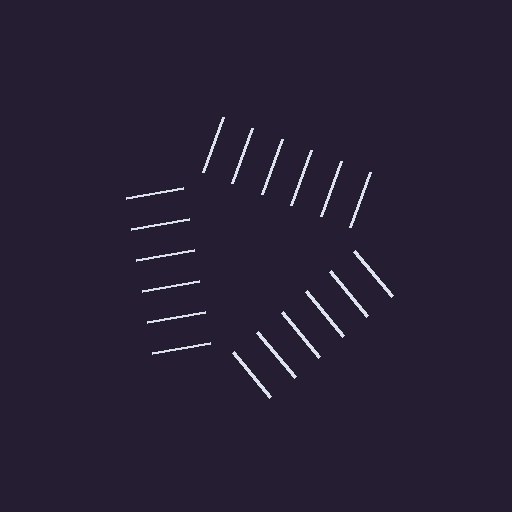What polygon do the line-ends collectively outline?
An illusory triangle — the line segments terminate on its edges but no continuous stroke is drawn.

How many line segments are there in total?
18 — 6 along each of the 3 edges.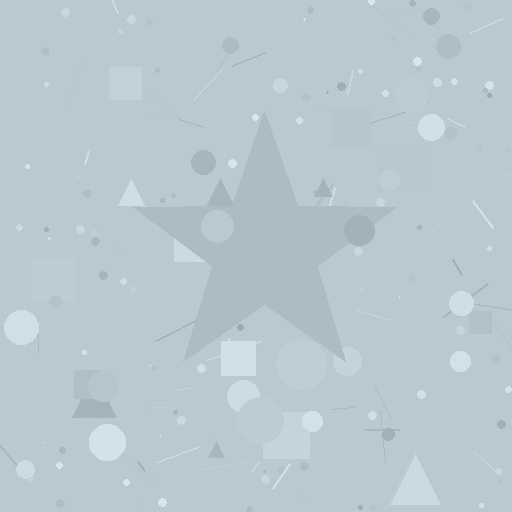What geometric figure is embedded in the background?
A star is embedded in the background.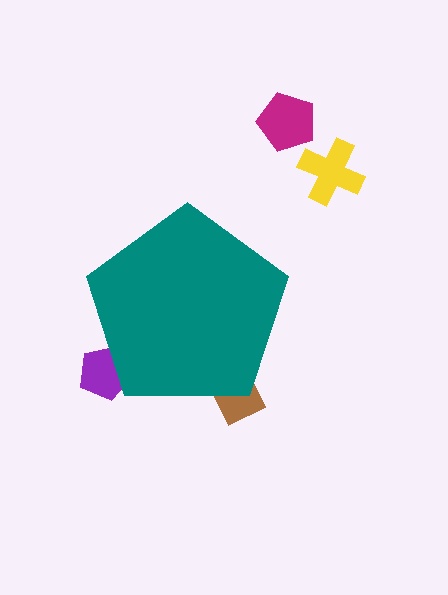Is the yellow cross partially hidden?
No, the yellow cross is fully visible.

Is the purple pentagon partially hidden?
Yes, the purple pentagon is partially hidden behind the teal pentagon.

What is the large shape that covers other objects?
A teal pentagon.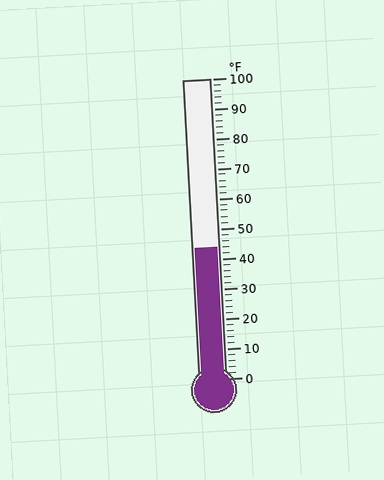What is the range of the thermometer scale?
The thermometer scale ranges from 0°F to 100°F.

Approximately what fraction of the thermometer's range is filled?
The thermometer is filled to approximately 45% of its range.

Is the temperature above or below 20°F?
The temperature is above 20°F.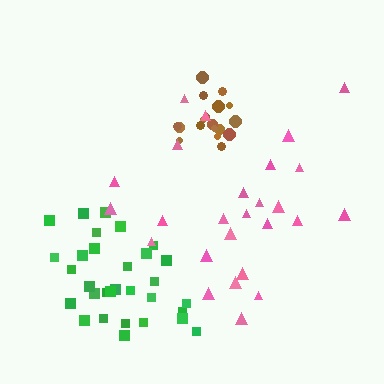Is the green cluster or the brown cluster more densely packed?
Brown.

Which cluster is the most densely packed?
Brown.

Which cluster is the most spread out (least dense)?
Pink.